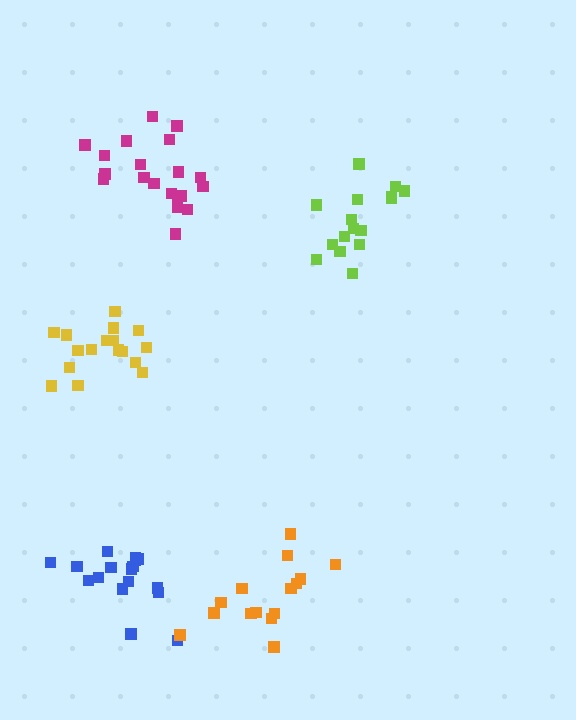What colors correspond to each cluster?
The clusters are colored: blue, orange, magenta, lime, yellow.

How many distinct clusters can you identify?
There are 5 distinct clusters.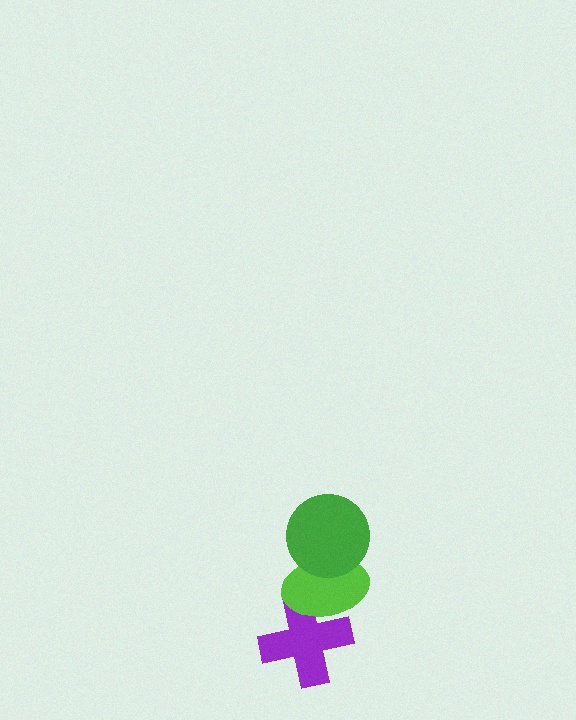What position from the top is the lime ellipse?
The lime ellipse is 2nd from the top.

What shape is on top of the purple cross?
The lime ellipse is on top of the purple cross.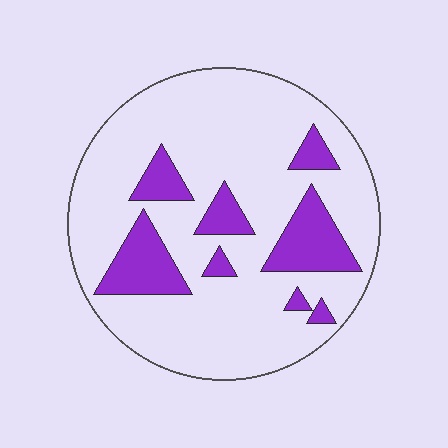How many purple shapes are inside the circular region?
8.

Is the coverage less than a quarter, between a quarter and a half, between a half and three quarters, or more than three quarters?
Less than a quarter.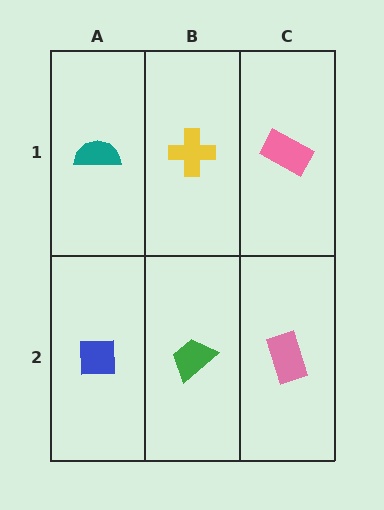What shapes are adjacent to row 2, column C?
A pink rectangle (row 1, column C), a green trapezoid (row 2, column B).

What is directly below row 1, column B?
A green trapezoid.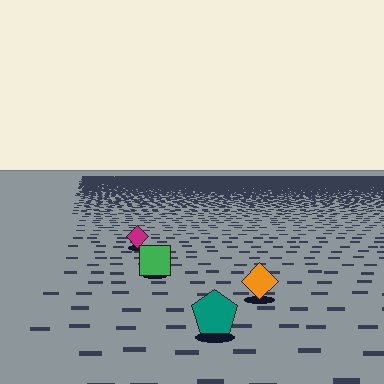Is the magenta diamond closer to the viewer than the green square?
No. The green square is closer — you can tell from the texture gradient: the ground texture is coarser near it.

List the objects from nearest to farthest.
From nearest to farthest: the teal pentagon, the orange diamond, the green square, the magenta diamond.